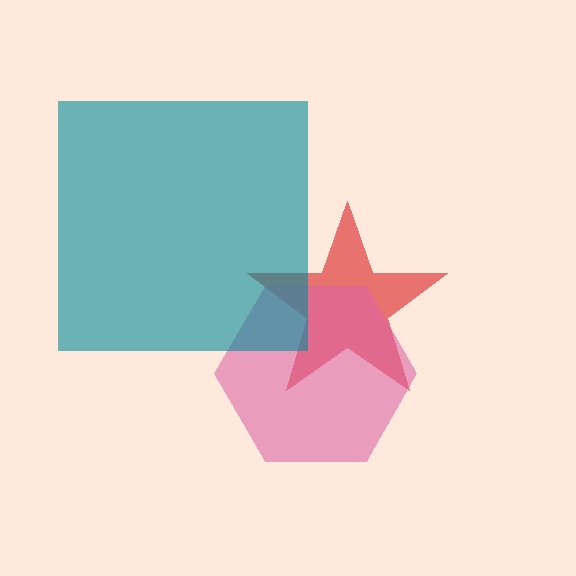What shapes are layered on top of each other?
The layered shapes are: a red star, a pink hexagon, a teal square.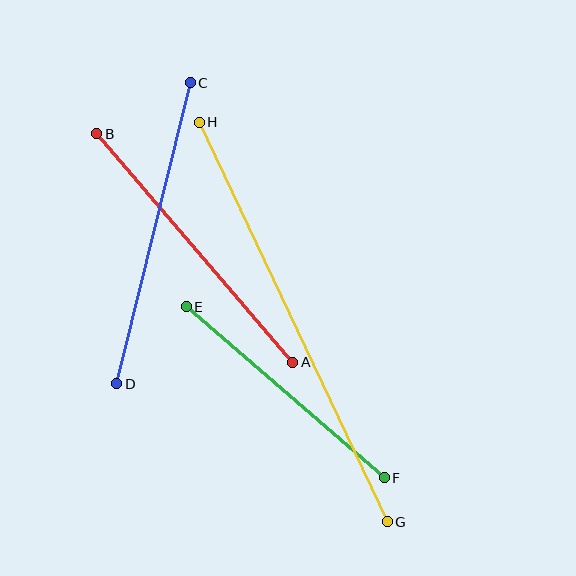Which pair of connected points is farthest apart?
Points G and H are farthest apart.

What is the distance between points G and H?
The distance is approximately 441 pixels.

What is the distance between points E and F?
The distance is approximately 261 pixels.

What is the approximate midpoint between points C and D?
The midpoint is at approximately (153, 233) pixels.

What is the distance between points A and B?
The distance is approximately 301 pixels.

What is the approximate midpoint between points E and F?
The midpoint is at approximately (285, 392) pixels.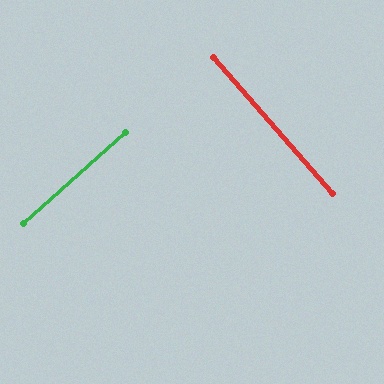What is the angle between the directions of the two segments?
Approximately 89 degrees.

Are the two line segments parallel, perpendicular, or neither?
Perpendicular — they meet at approximately 89°.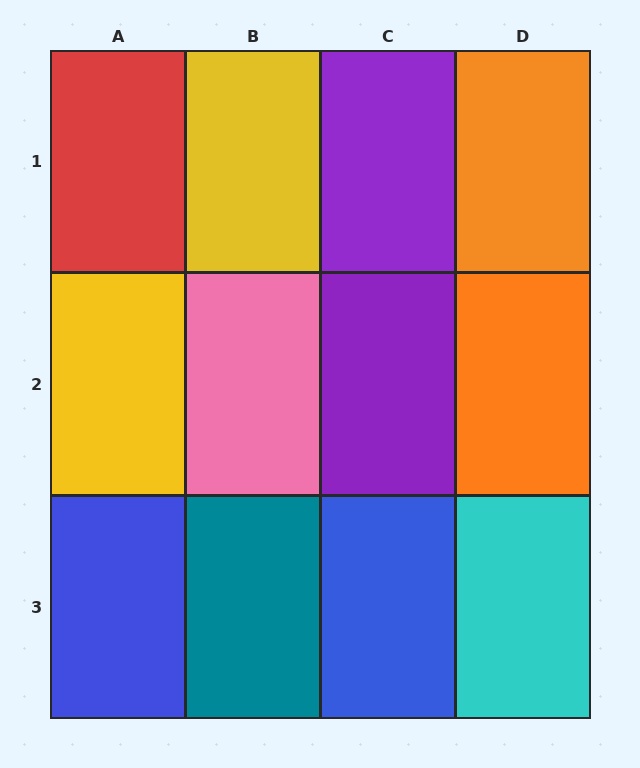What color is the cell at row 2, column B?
Pink.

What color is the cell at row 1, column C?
Purple.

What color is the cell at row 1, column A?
Red.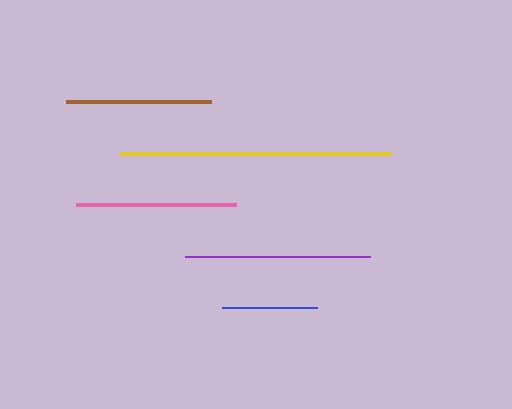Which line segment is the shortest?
The blue line is the shortest at approximately 95 pixels.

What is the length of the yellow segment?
The yellow segment is approximately 270 pixels long.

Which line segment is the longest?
The yellow line is the longest at approximately 270 pixels.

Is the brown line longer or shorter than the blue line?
The brown line is longer than the blue line.